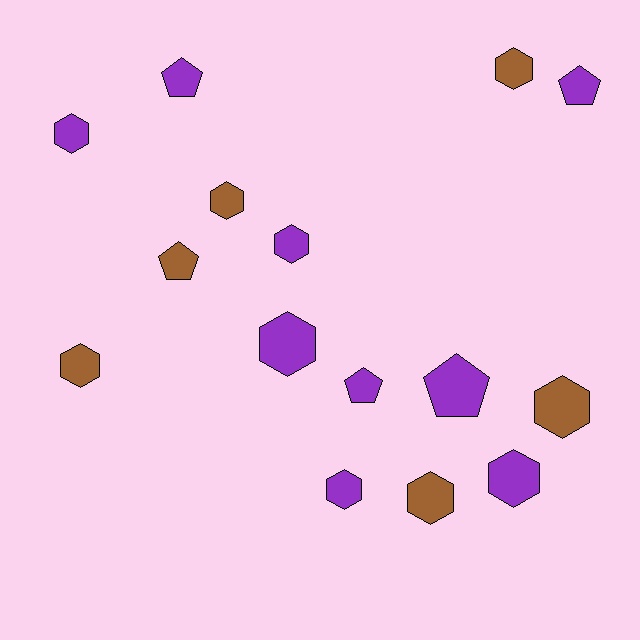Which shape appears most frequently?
Hexagon, with 10 objects.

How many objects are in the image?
There are 15 objects.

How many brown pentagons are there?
There is 1 brown pentagon.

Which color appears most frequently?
Purple, with 9 objects.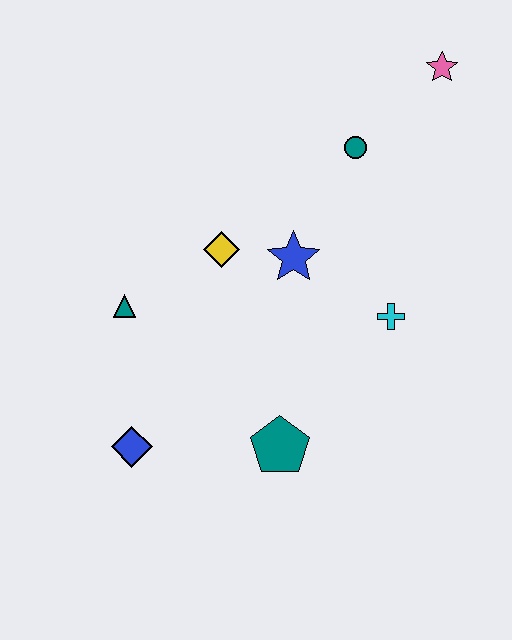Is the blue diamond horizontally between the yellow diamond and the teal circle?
No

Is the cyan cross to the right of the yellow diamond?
Yes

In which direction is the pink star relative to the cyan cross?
The pink star is above the cyan cross.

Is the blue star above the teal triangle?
Yes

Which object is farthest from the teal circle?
The blue diamond is farthest from the teal circle.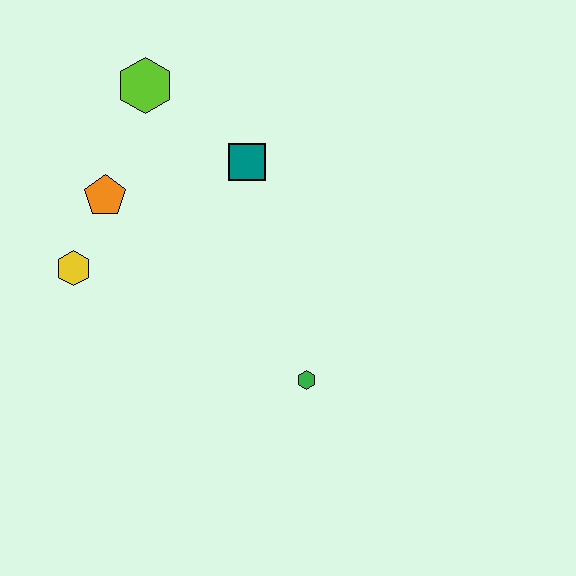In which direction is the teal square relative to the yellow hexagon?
The teal square is to the right of the yellow hexagon.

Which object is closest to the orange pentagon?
The yellow hexagon is closest to the orange pentagon.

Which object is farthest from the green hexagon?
The lime hexagon is farthest from the green hexagon.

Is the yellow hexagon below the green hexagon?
No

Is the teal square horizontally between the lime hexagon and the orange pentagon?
No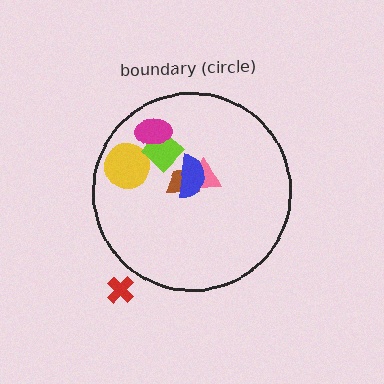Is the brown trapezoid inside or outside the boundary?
Inside.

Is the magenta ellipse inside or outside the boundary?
Inside.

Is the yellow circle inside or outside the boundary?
Inside.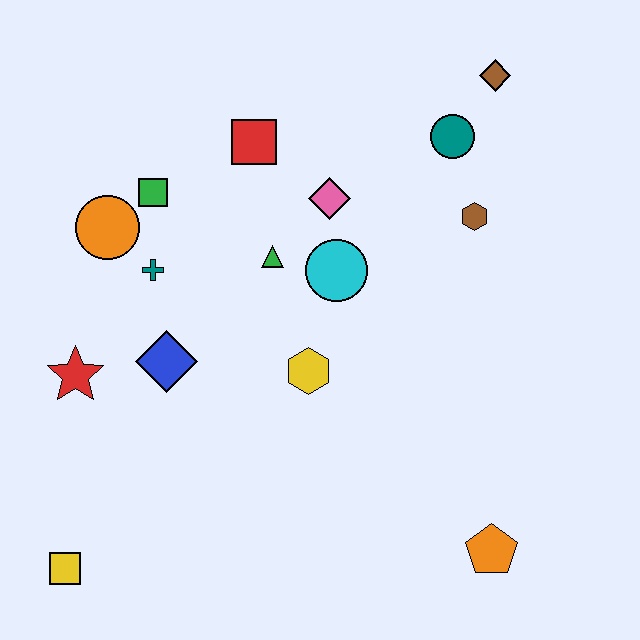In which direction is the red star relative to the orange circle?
The red star is below the orange circle.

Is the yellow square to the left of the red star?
Yes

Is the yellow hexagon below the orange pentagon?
No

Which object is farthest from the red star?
The brown diamond is farthest from the red star.